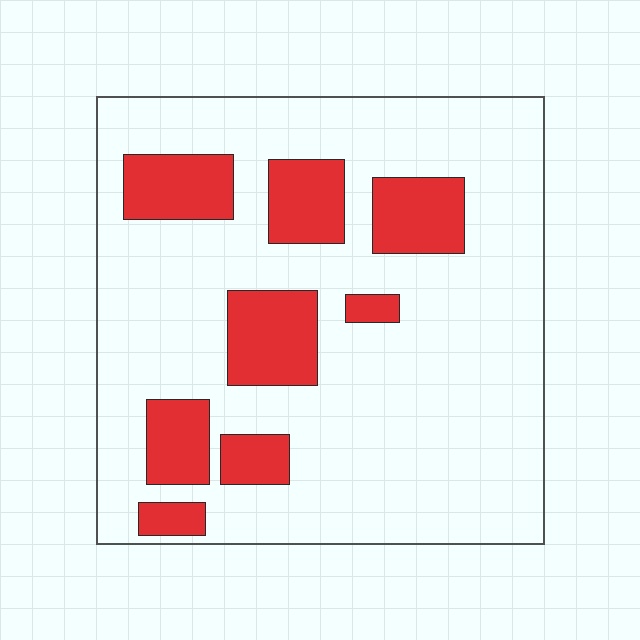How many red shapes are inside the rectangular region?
8.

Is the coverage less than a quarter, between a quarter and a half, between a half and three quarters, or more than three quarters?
Less than a quarter.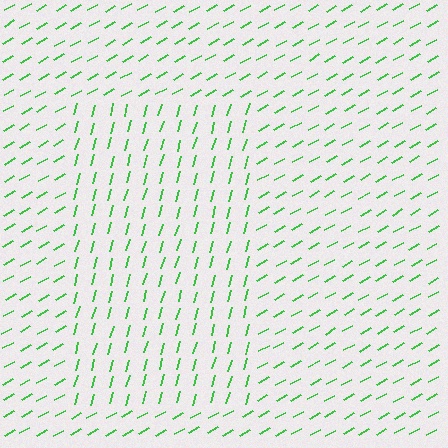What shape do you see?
I see a rectangle.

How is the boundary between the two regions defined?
The boundary is defined purely by a change in line orientation (approximately 45 degrees difference). All lines are the same color and thickness.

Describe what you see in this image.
The image is filled with small green line segments. A rectangle region in the image has lines oriented differently from the surrounding lines, creating a visible texture boundary.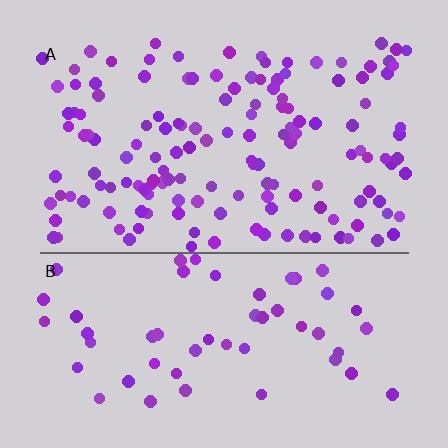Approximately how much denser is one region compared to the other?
Approximately 2.6× — region A over region B.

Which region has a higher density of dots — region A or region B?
A (the top).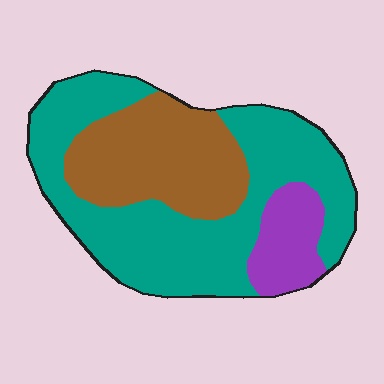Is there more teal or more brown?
Teal.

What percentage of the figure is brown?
Brown covers about 30% of the figure.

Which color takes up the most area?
Teal, at roughly 60%.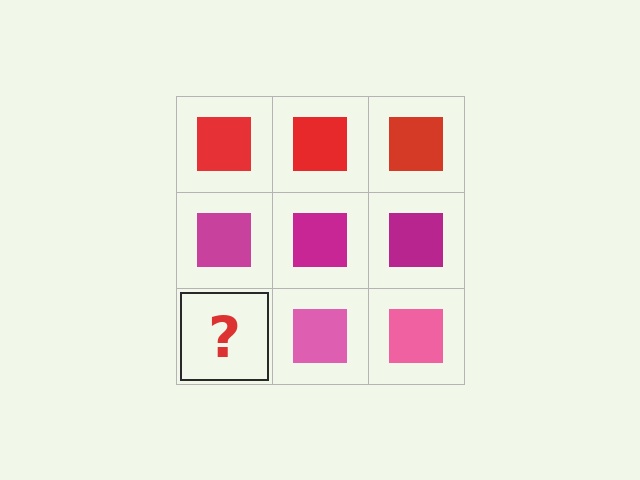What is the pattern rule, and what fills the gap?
The rule is that each row has a consistent color. The gap should be filled with a pink square.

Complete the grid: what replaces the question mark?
The question mark should be replaced with a pink square.